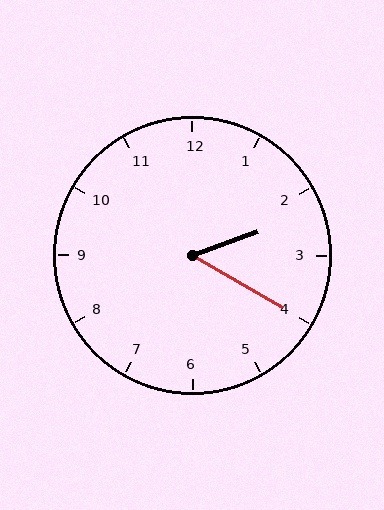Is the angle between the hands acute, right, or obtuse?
It is acute.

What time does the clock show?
2:20.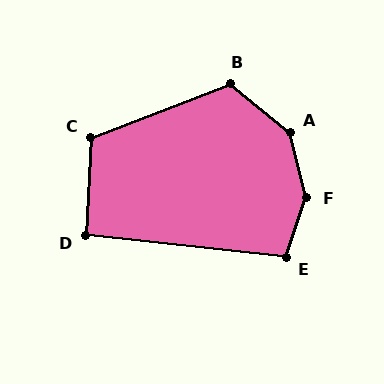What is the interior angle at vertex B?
Approximately 120 degrees (obtuse).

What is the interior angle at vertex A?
Approximately 143 degrees (obtuse).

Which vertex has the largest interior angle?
F, at approximately 147 degrees.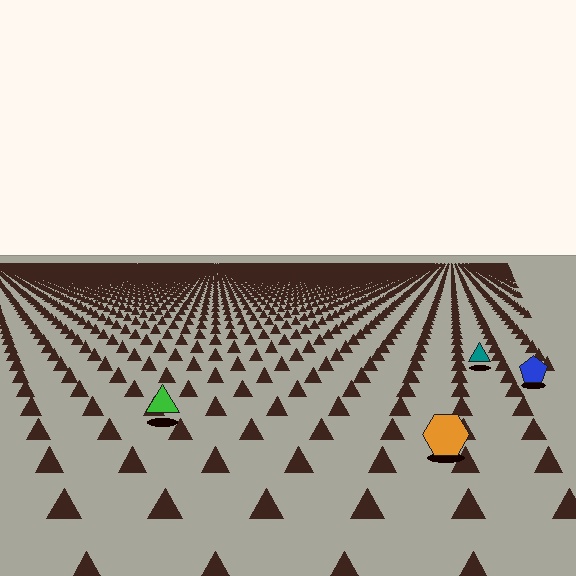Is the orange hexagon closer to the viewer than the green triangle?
Yes. The orange hexagon is closer — you can tell from the texture gradient: the ground texture is coarser near it.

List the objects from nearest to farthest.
From nearest to farthest: the orange hexagon, the green triangle, the blue pentagon, the teal triangle.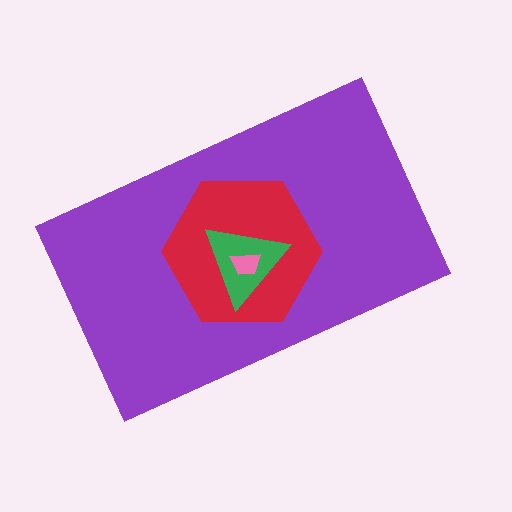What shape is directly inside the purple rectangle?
The red hexagon.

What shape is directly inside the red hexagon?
The green triangle.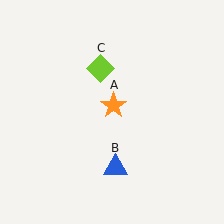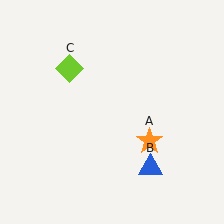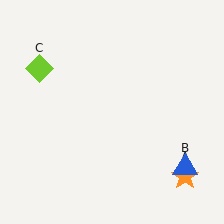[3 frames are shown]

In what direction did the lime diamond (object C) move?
The lime diamond (object C) moved left.